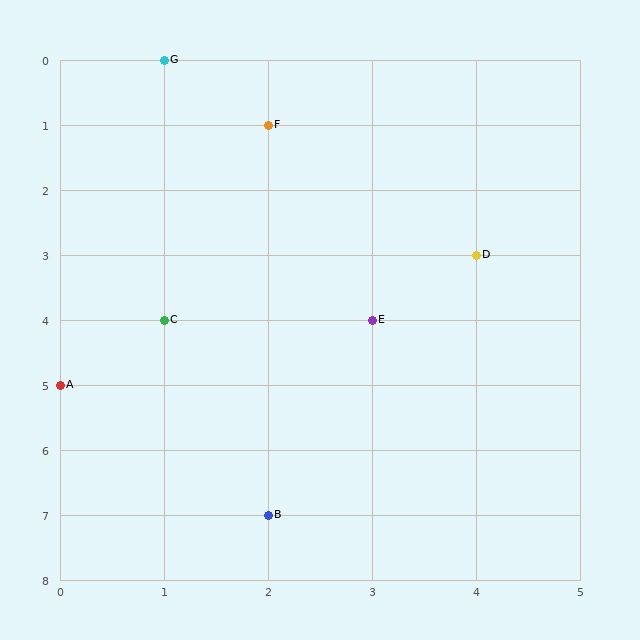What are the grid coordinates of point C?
Point C is at grid coordinates (1, 4).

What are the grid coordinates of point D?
Point D is at grid coordinates (4, 3).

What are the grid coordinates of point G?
Point G is at grid coordinates (1, 0).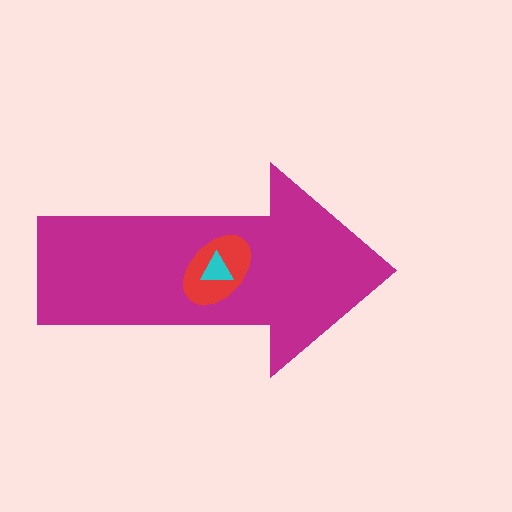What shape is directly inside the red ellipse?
The cyan triangle.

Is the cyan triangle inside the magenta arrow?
Yes.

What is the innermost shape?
The cyan triangle.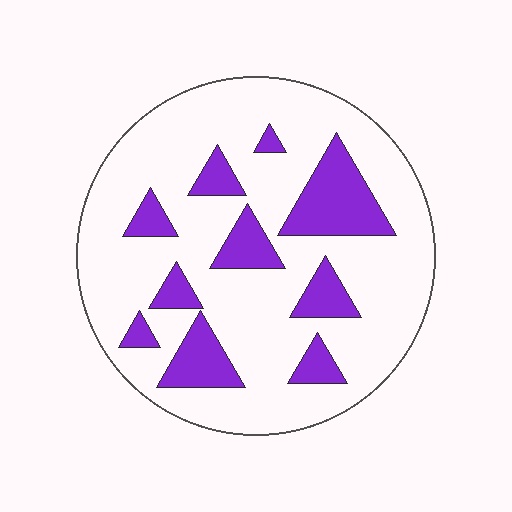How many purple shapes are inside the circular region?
10.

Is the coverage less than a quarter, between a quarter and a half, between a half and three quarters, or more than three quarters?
Less than a quarter.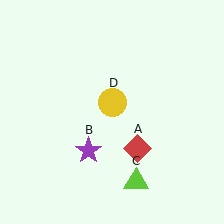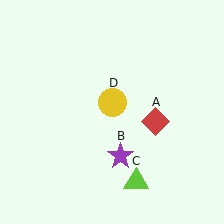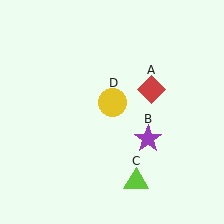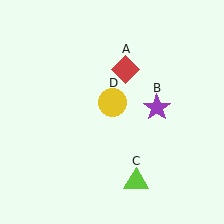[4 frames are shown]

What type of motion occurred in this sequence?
The red diamond (object A), purple star (object B) rotated counterclockwise around the center of the scene.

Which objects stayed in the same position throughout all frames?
Lime triangle (object C) and yellow circle (object D) remained stationary.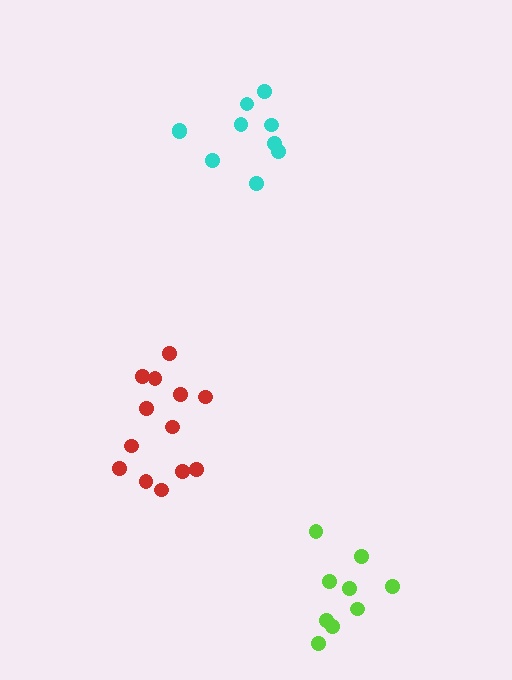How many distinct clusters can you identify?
There are 3 distinct clusters.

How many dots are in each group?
Group 1: 13 dots, Group 2: 10 dots, Group 3: 9 dots (32 total).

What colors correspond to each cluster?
The clusters are colored: red, cyan, lime.